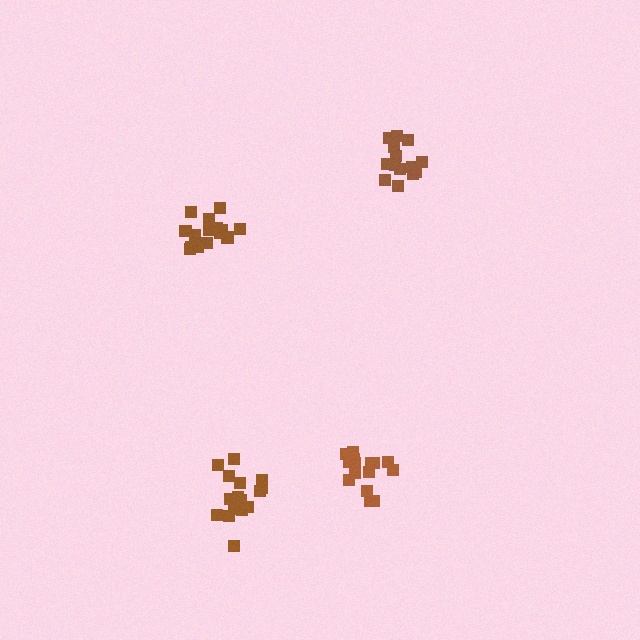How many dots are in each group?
Group 1: 16 dots, Group 2: 16 dots, Group 3: 16 dots, Group 4: 15 dots (63 total).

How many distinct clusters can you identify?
There are 4 distinct clusters.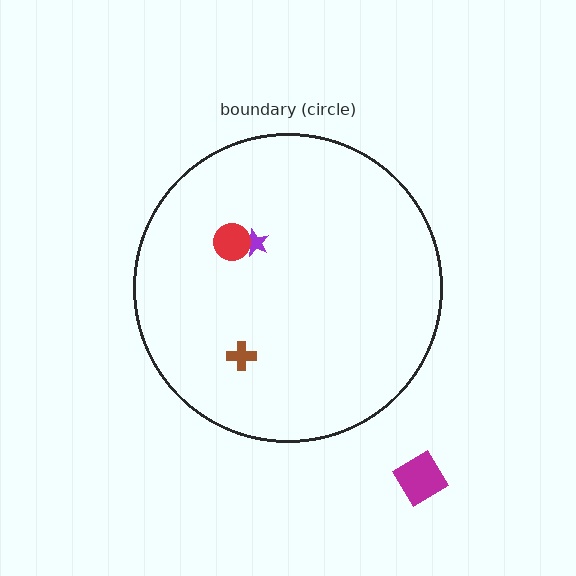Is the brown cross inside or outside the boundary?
Inside.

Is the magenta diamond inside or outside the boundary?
Outside.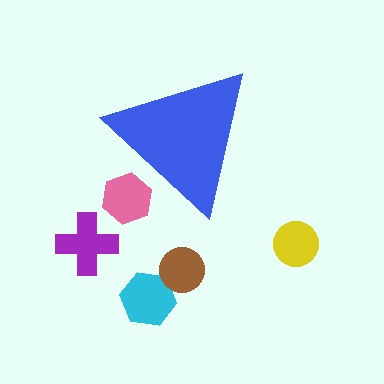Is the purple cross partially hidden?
No, the purple cross is fully visible.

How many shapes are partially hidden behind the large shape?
1 shape is partially hidden.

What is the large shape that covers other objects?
A blue triangle.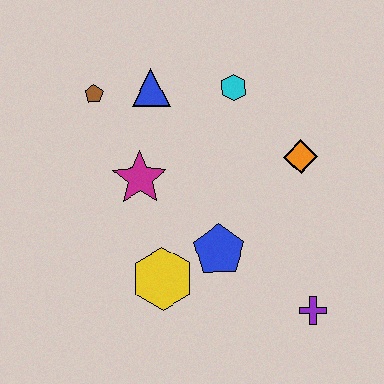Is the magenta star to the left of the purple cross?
Yes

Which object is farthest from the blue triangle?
The purple cross is farthest from the blue triangle.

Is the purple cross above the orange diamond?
No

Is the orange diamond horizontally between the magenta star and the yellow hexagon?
No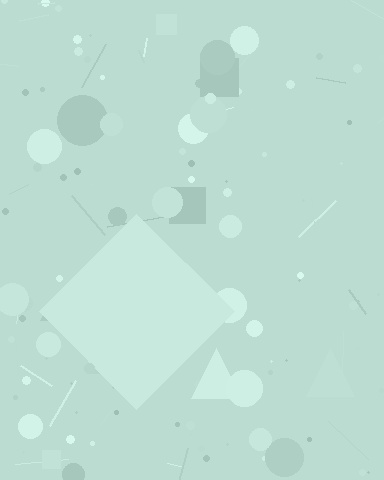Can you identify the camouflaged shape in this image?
The camouflaged shape is a diamond.